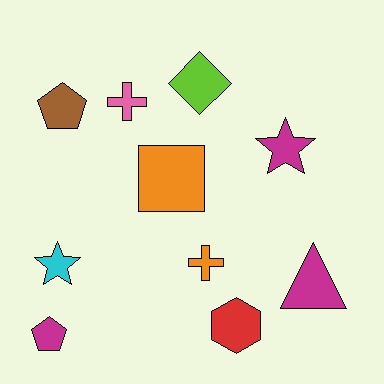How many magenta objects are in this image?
There are 3 magenta objects.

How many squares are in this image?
There is 1 square.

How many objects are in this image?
There are 10 objects.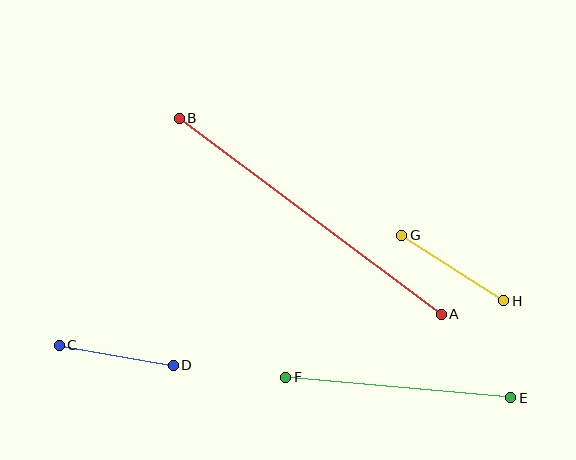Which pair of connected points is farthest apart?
Points A and B are farthest apart.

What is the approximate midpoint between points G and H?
The midpoint is at approximately (453, 268) pixels.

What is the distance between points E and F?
The distance is approximately 226 pixels.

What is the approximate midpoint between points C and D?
The midpoint is at approximately (116, 355) pixels.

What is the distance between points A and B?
The distance is approximately 327 pixels.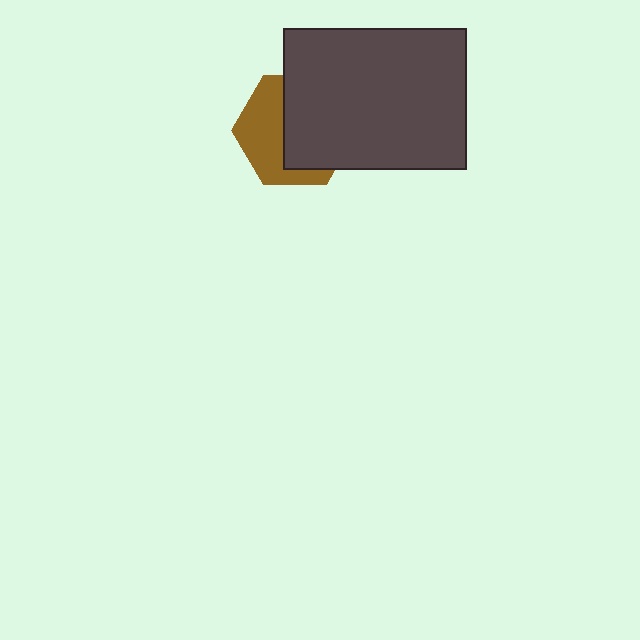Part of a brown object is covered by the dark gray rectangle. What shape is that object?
It is a hexagon.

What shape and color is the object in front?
The object in front is a dark gray rectangle.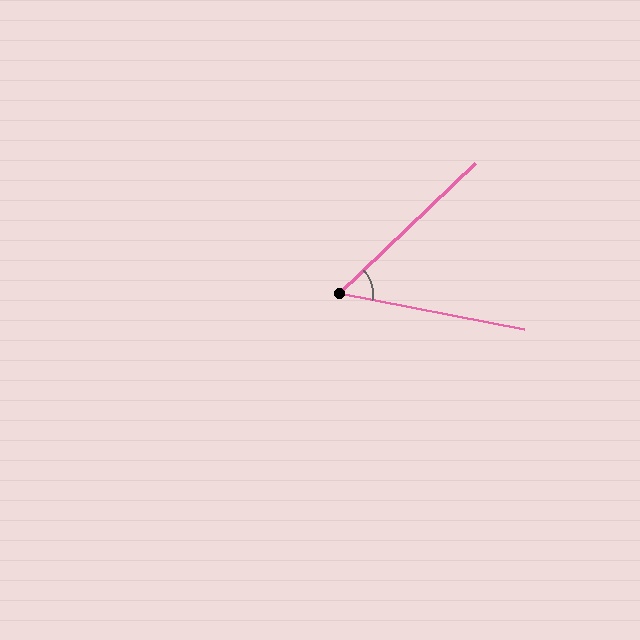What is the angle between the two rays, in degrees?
Approximately 55 degrees.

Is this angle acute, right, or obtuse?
It is acute.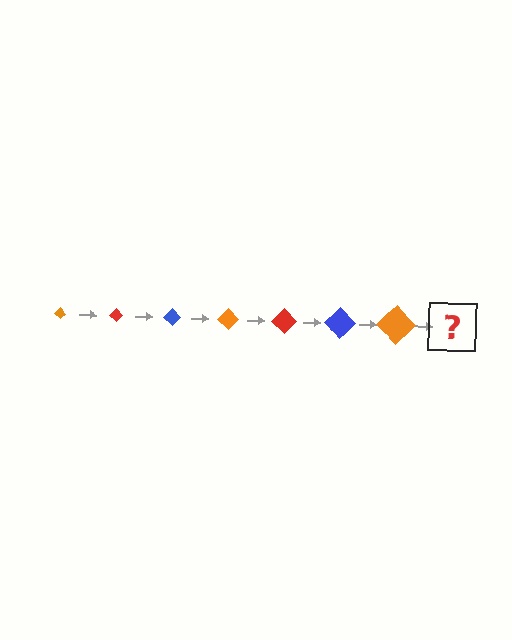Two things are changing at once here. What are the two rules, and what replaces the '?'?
The two rules are that the diamond grows larger each step and the color cycles through orange, red, and blue. The '?' should be a red diamond, larger than the previous one.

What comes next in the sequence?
The next element should be a red diamond, larger than the previous one.